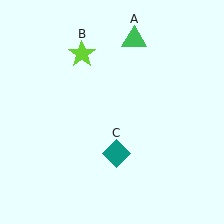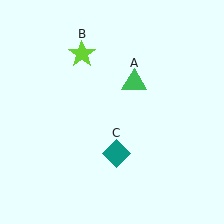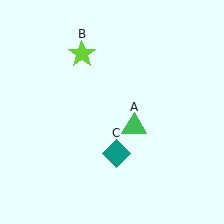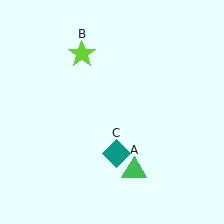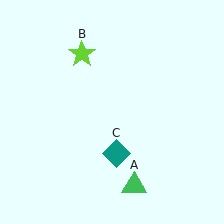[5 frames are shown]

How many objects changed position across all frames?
1 object changed position: green triangle (object A).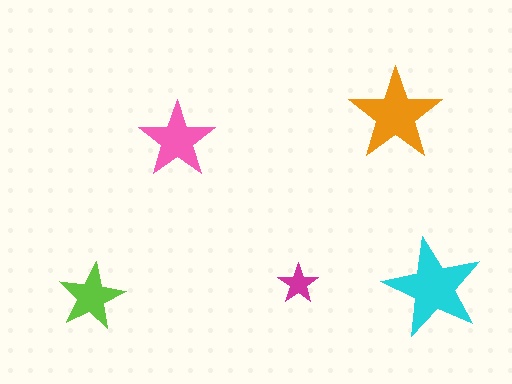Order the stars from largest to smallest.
the cyan one, the orange one, the pink one, the lime one, the magenta one.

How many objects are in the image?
There are 5 objects in the image.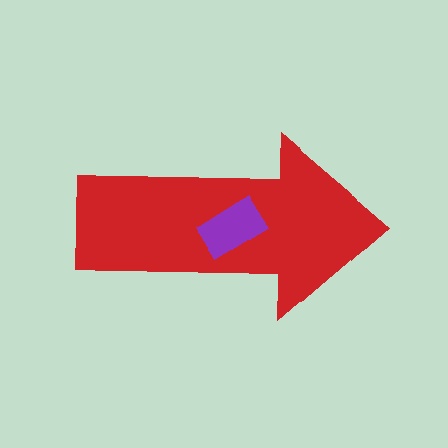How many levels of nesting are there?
2.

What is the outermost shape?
The red arrow.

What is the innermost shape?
The purple rectangle.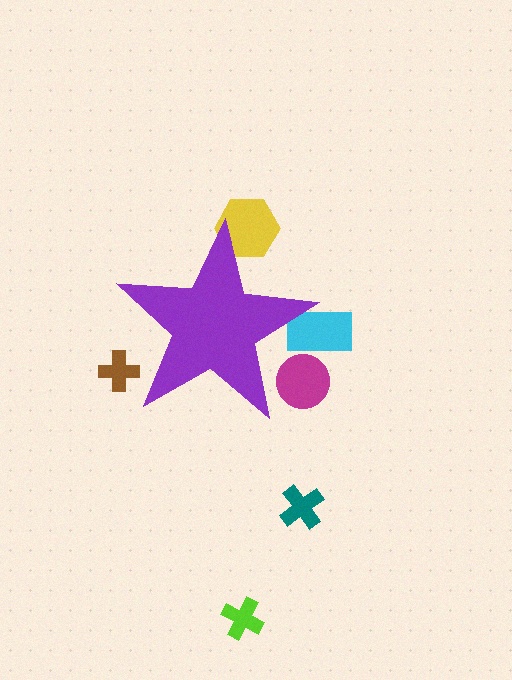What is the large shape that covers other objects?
A purple star.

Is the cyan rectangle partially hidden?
Yes, the cyan rectangle is partially hidden behind the purple star.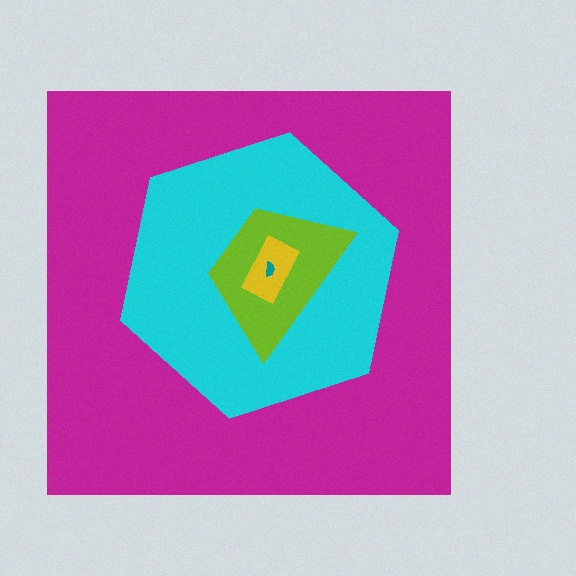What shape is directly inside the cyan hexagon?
The lime trapezoid.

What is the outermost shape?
The magenta square.